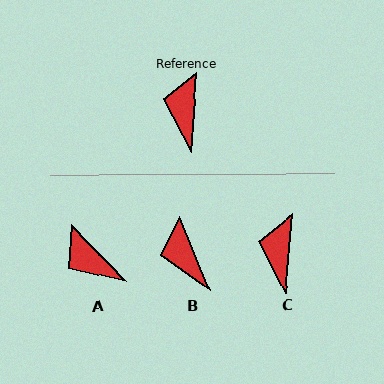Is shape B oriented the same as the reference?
No, it is off by about 27 degrees.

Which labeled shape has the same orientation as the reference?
C.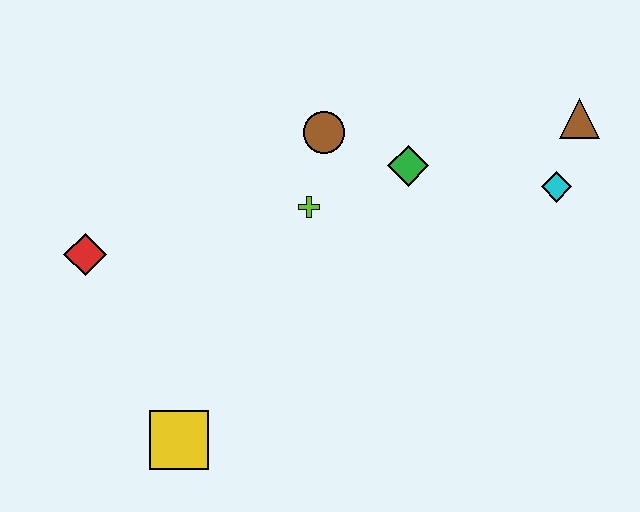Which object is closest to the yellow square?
The red diamond is closest to the yellow square.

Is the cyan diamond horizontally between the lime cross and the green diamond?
No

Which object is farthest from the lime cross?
The brown triangle is farthest from the lime cross.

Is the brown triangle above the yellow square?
Yes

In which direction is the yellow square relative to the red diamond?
The yellow square is below the red diamond.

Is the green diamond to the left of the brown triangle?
Yes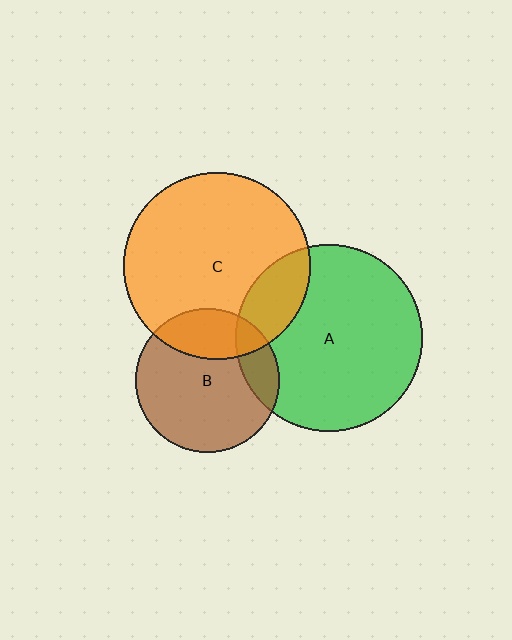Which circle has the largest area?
Circle C (orange).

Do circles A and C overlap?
Yes.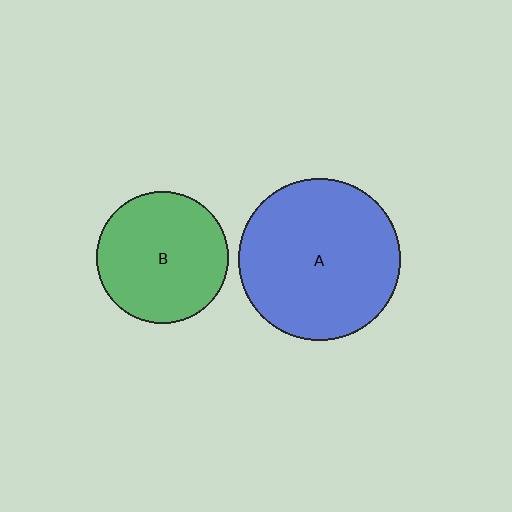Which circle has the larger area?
Circle A (blue).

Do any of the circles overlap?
No, none of the circles overlap.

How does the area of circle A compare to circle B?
Approximately 1.5 times.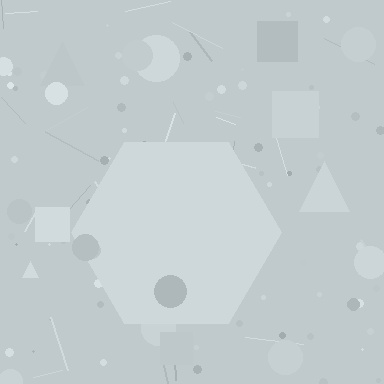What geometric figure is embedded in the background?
A hexagon is embedded in the background.